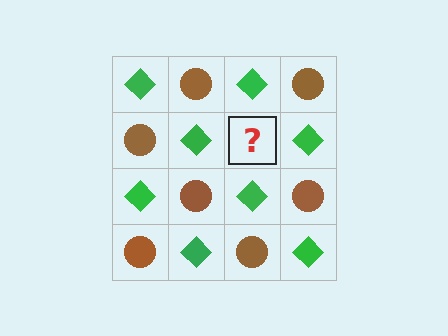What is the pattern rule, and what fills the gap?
The rule is that it alternates green diamond and brown circle in a checkerboard pattern. The gap should be filled with a brown circle.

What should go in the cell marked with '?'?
The missing cell should contain a brown circle.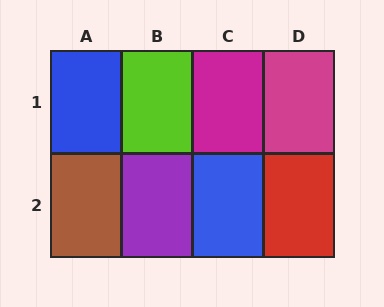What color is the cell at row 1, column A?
Blue.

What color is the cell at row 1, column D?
Magenta.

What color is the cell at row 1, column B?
Lime.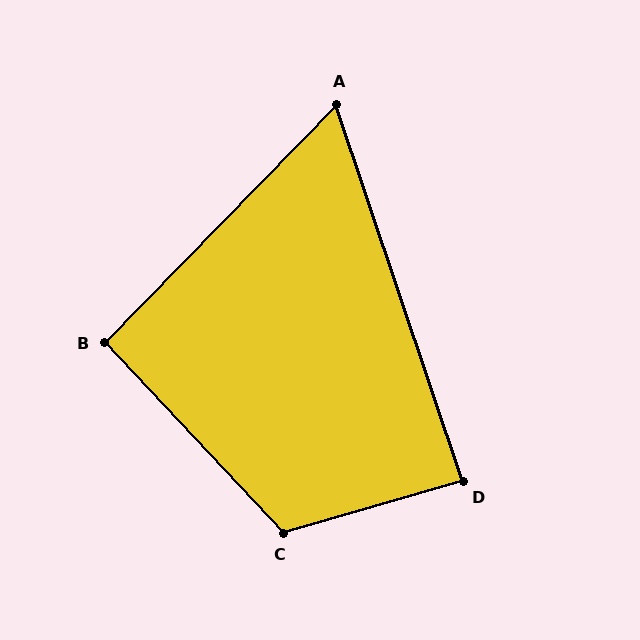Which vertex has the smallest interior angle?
A, at approximately 63 degrees.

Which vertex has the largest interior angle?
C, at approximately 117 degrees.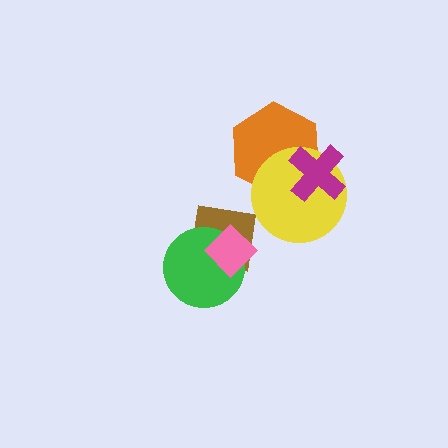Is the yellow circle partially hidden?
Yes, it is partially covered by another shape.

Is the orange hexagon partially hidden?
Yes, it is partially covered by another shape.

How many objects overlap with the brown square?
2 objects overlap with the brown square.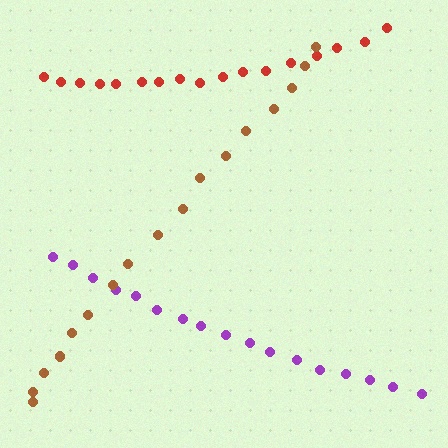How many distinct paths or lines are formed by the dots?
There are 3 distinct paths.